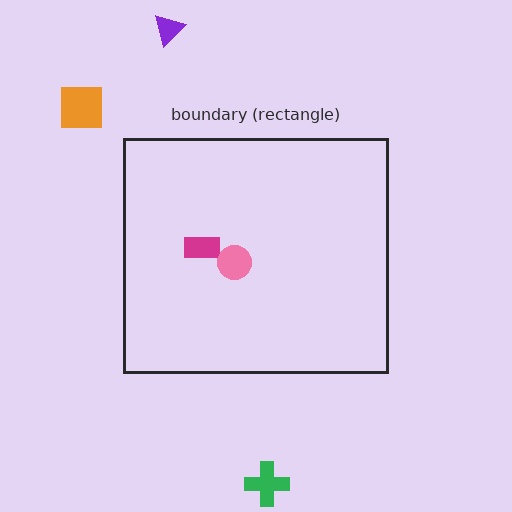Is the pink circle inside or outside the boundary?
Inside.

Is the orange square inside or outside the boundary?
Outside.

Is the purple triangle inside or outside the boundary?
Outside.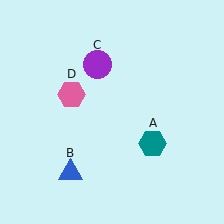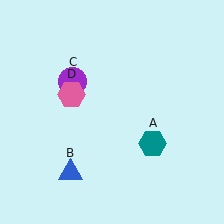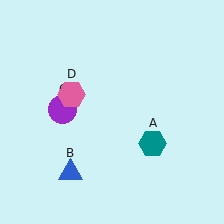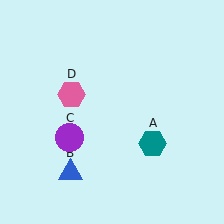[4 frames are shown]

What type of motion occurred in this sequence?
The purple circle (object C) rotated counterclockwise around the center of the scene.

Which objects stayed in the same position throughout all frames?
Teal hexagon (object A) and blue triangle (object B) and pink hexagon (object D) remained stationary.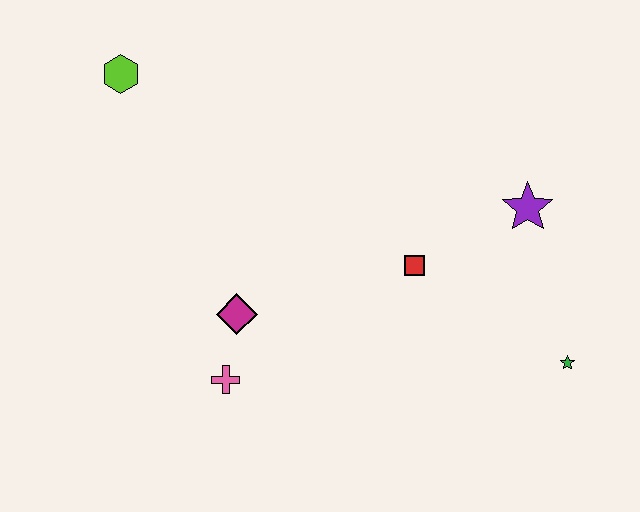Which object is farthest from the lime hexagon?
The green star is farthest from the lime hexagon.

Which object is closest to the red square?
The purple star is closest to the red square.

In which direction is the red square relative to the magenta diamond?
The red square is to the right of the magenta diamond.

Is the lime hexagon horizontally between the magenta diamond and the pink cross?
No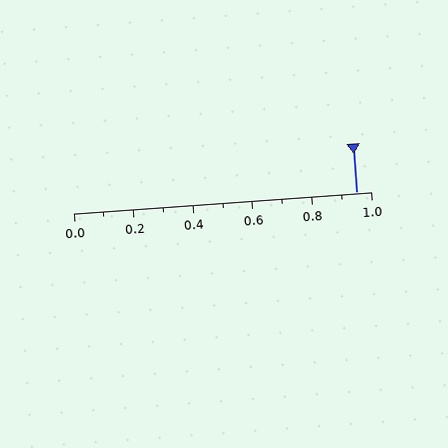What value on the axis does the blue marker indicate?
The marker indicates approximately 0.95.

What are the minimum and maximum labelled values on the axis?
The axis runs from 0.0 to 1.0.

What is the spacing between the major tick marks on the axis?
The major ticks are spaced 0.2 apart.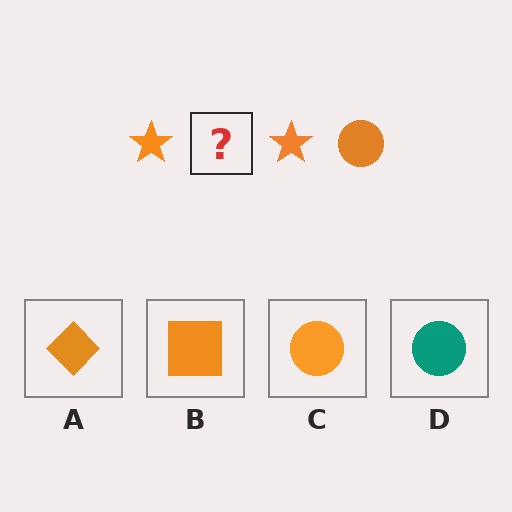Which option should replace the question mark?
Option C.